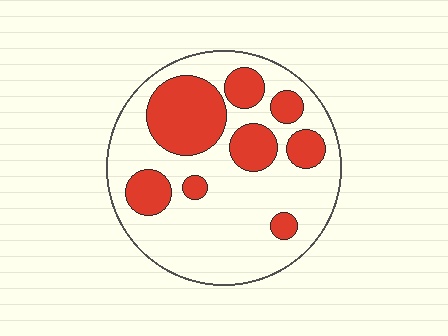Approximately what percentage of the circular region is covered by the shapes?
Approximately 30%.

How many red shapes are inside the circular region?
8.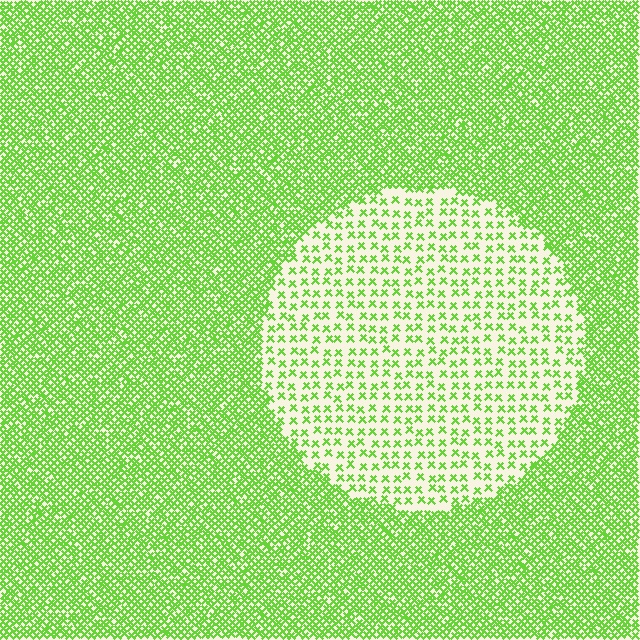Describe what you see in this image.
The image contains small lime elements arranged at two different densities. A circle-shaped region is visible where the elements are less densely packed than the surrounding area.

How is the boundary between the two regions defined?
The boundary is defined by a change in element density (approximately 2.9x ratio). All elements are the same color, size, and shape.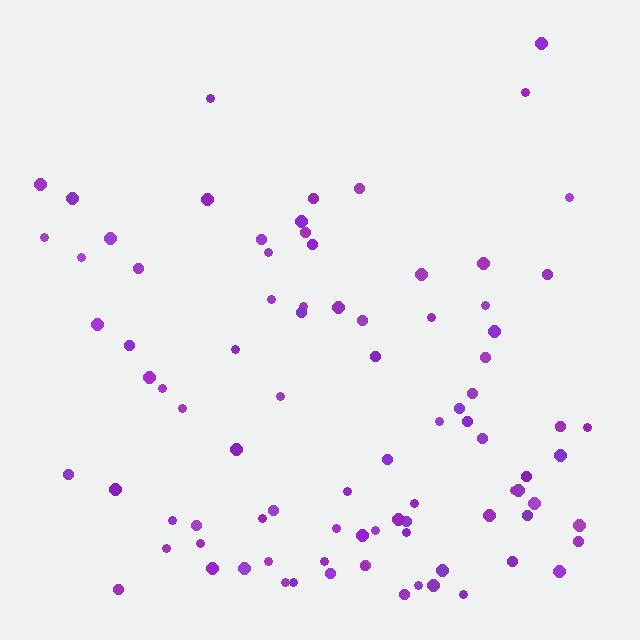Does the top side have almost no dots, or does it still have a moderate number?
Still a moderate number, just noticeably fewer than the bottom.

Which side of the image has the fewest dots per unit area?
The top.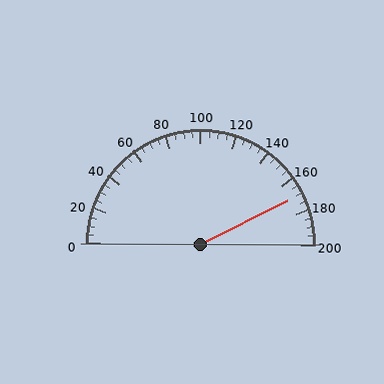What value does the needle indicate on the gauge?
The needle indicates approximately 170.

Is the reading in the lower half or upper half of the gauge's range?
The reading is in the upper half of the range (0 to 200).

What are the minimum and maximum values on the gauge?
The gauge ranges from 0 to 200.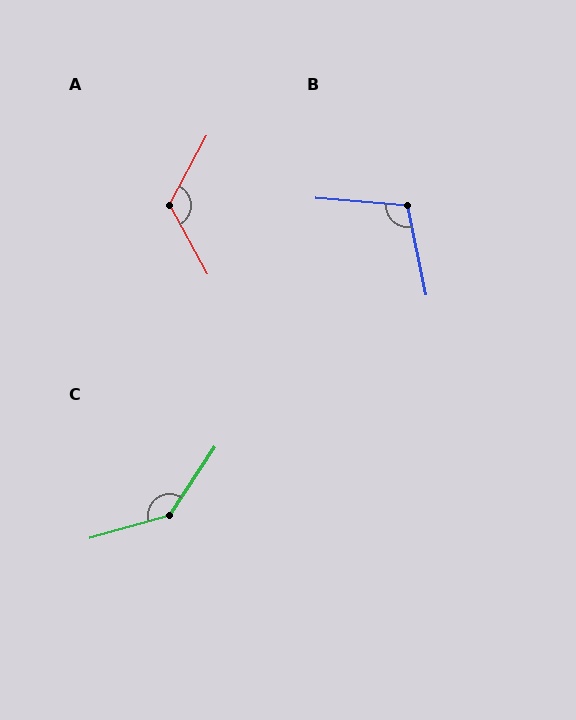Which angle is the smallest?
B, at approximately 106 degrees.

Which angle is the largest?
C, at approximately 139 degrees.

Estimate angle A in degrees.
Approximately 123 degrees.